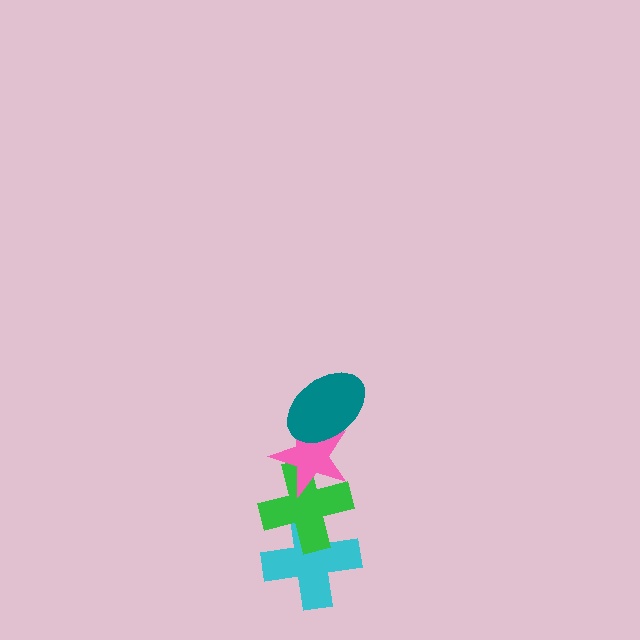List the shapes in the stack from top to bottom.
From top to bottom: the teal ellipse, the pink star, the green cross, the cyan cross.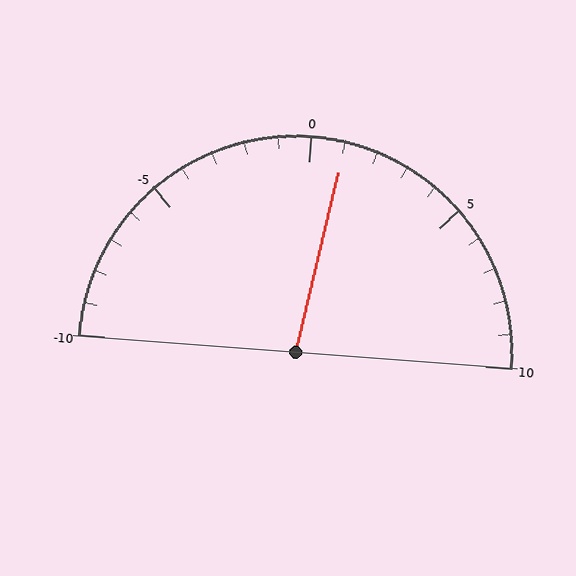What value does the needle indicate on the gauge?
The needle indicates approximately 1.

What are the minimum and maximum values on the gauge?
The gauge ranges from -10 to 10.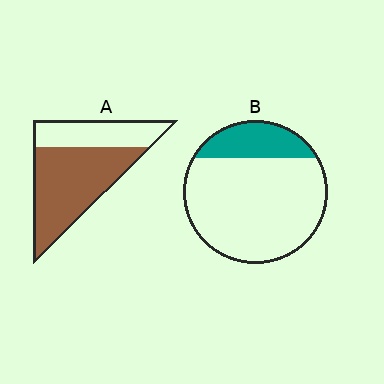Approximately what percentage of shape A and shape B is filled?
A is approximately 65% and B is approximately 20%.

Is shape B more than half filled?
No.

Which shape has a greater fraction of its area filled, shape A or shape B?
Shape A.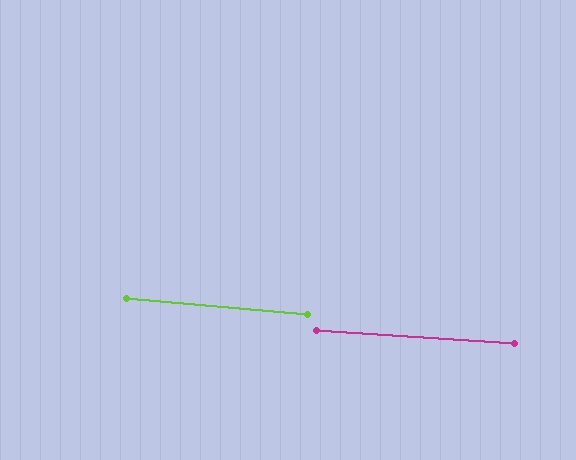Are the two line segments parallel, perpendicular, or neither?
Parallel — their directions differ by only 1.3°.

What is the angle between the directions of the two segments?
Approximately 1 degree.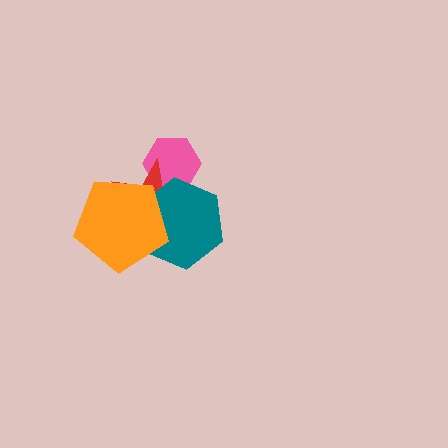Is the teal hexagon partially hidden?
Yes, it is partially covered by another shape.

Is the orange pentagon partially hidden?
No, no other shape covers it.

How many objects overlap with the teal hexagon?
3 objects overlap with the teal hexagon.